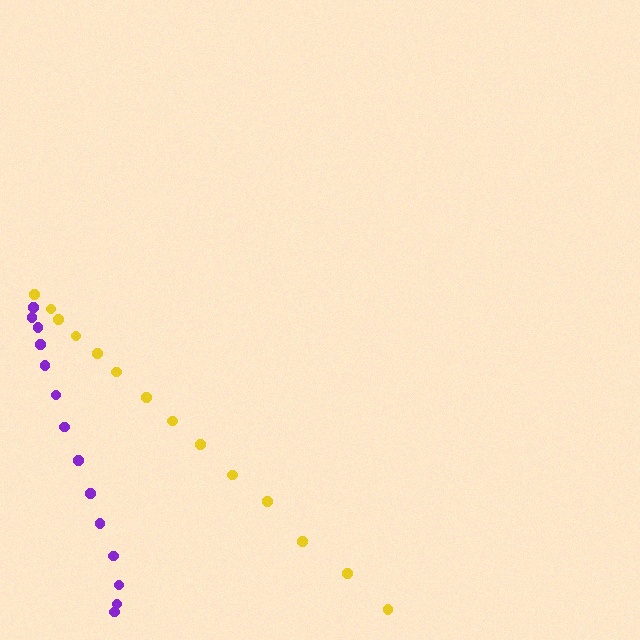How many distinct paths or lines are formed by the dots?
There are 2 distinct paths.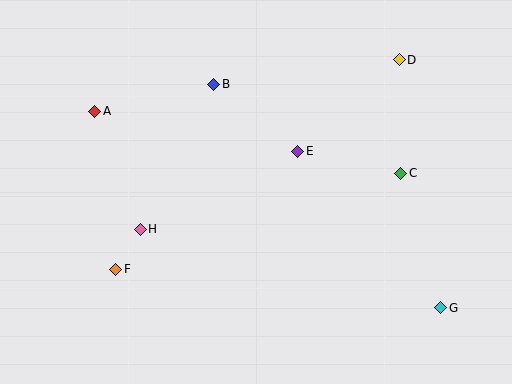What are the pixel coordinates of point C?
Point C is at (401, 173).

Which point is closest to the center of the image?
Point E at (298, 151) is closest to the center.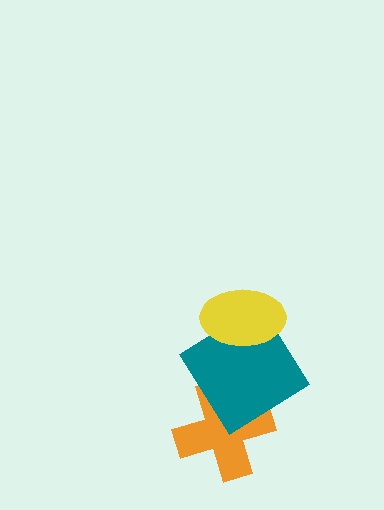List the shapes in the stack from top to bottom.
From top to bottom: the yellow ellipse, the teal diamond, the orange cross.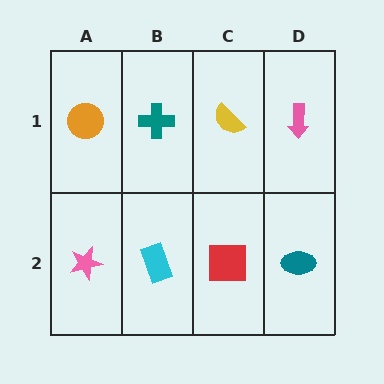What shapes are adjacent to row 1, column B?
A cyan rectangle (row 2, column B), an orange circle (row 1, column A), a yellow semicircle (row 1, column C).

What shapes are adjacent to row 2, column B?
A teal cross (row 1, column B), a pink star (row 2, column A), a red square (row 2, column C).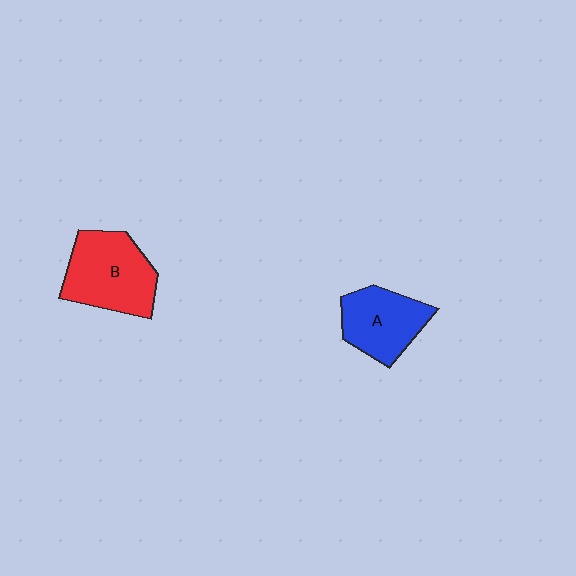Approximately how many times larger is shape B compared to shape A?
Approximately 1.3 times.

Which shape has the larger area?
Shape B (red).